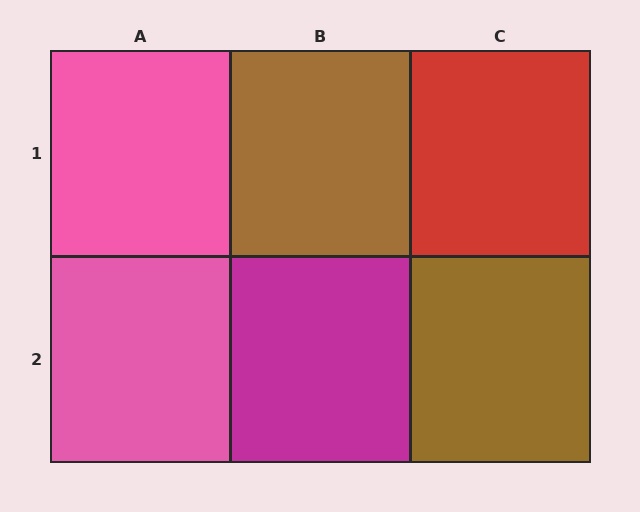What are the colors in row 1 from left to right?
Pink, brown, red.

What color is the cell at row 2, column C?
Brown.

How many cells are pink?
2 cells are pink.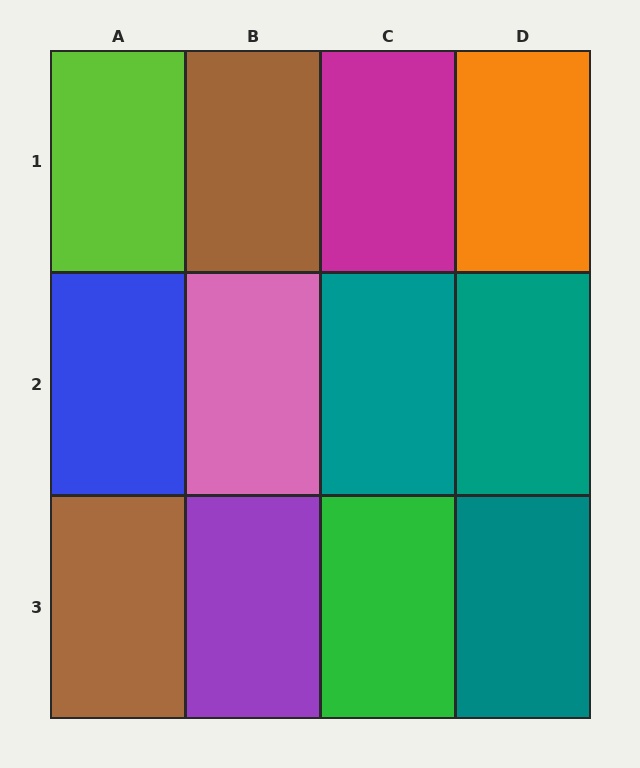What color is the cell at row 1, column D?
Orange.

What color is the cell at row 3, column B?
Purple.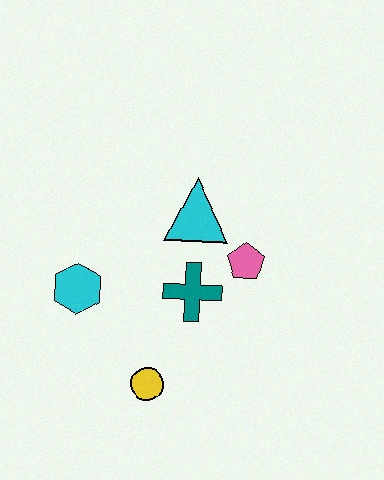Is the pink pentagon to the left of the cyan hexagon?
No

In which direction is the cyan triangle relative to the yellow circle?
The cyan triangle is above the yellow circle.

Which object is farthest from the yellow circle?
The cyan triangle is farthest from the yellow circle.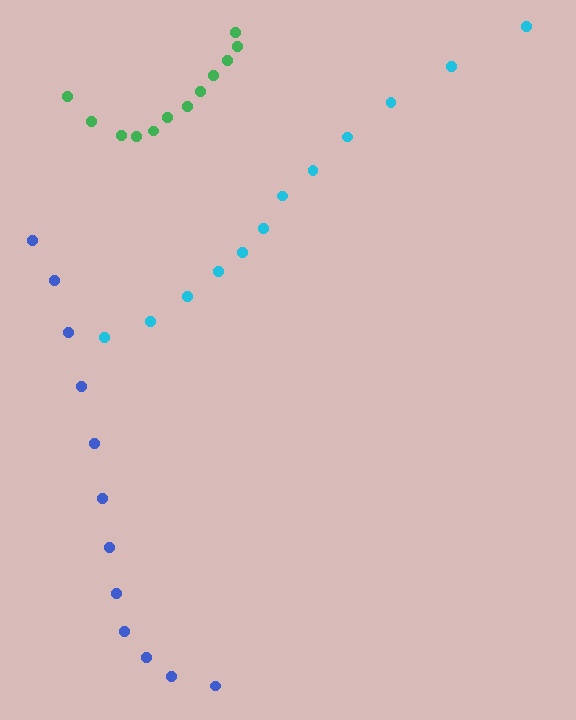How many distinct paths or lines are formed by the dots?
There are 3 distinct paths.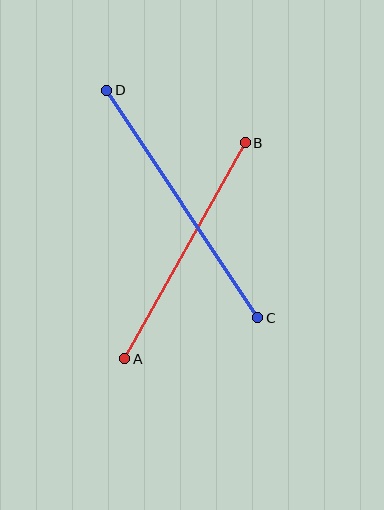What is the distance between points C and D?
The distance is approximately 273 pixels.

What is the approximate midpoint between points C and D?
The midpoint is at approximately (182, 204) pixels.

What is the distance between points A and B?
The distance is approximately 247 pixels.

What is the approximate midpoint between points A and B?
The midpoint is at approximately (185, 251) pixels.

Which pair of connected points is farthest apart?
Points C and D are farthest apart.